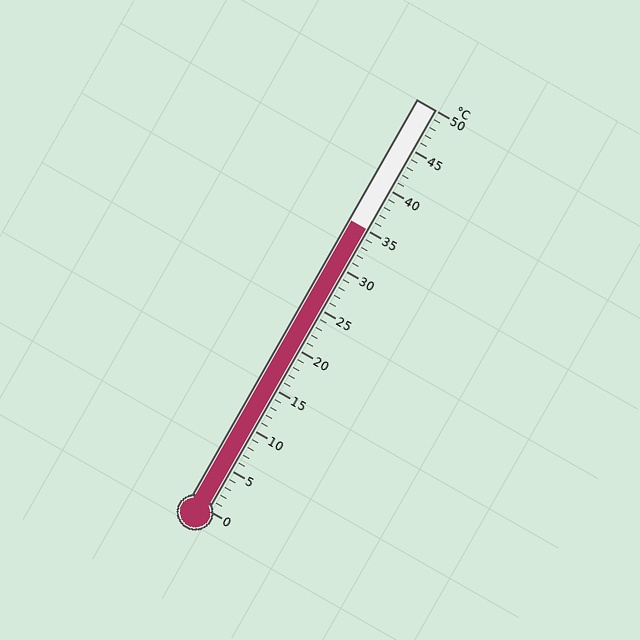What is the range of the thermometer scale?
The thermometer scale ranges from 0°C to 50°C.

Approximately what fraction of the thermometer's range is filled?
The thermometer is filled to approximately 70% of its range.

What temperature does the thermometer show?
The thermometer shows approximately 35°C.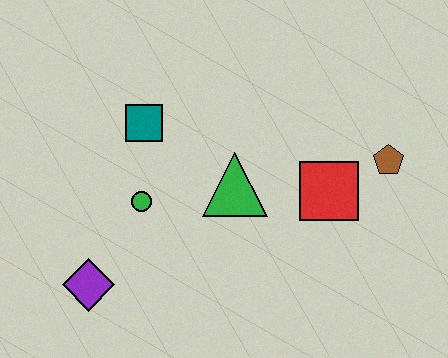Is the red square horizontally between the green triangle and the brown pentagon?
Yes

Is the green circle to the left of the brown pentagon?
Yes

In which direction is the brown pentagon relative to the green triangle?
The brown pentagon is to the right of the green triangle.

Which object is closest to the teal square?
The green circle is closest to the teal square.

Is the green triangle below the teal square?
Yes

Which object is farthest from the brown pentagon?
The purple diamond is farthest from the brown pentagon.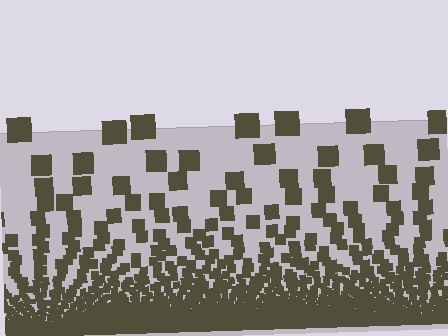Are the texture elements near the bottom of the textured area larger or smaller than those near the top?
Smaller. The gradient is inverted — elements near the bottom are smaller and denser.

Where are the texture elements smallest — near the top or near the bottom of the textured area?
Near the bottom.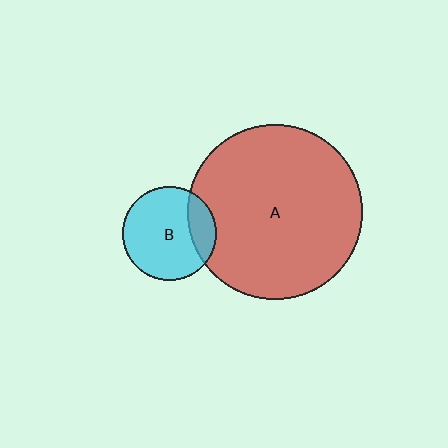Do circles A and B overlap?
Yes.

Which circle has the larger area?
Circle A (red).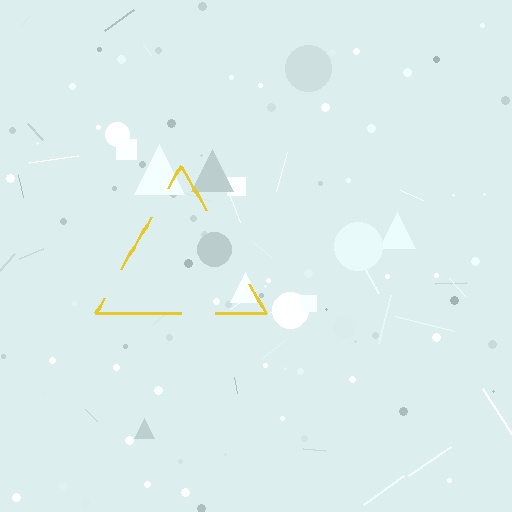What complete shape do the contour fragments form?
The contour fragments form a triangle.